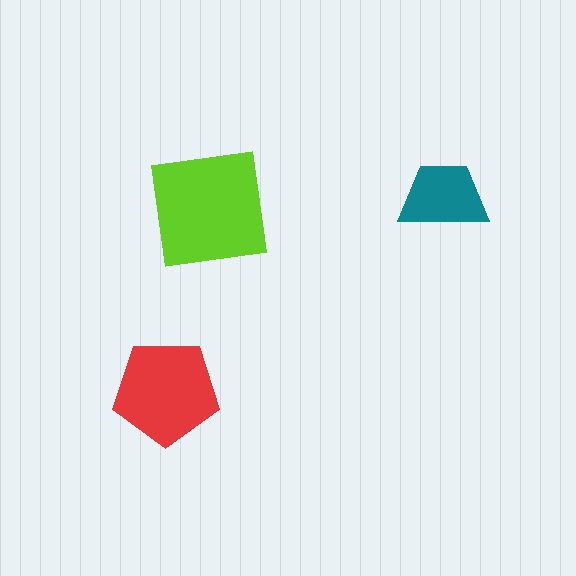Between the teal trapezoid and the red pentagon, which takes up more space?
The red pentagon.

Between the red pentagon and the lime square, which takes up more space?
The lime square.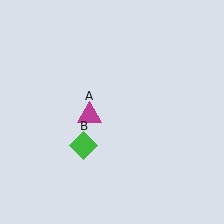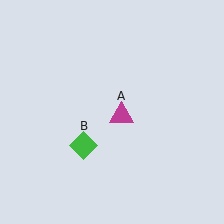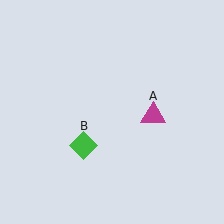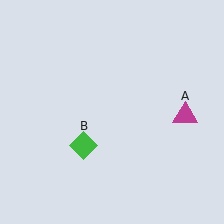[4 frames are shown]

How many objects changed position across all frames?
1 object changed position: magenta triangle (object A).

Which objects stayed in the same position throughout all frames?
Green diamond (object B) remained stationary.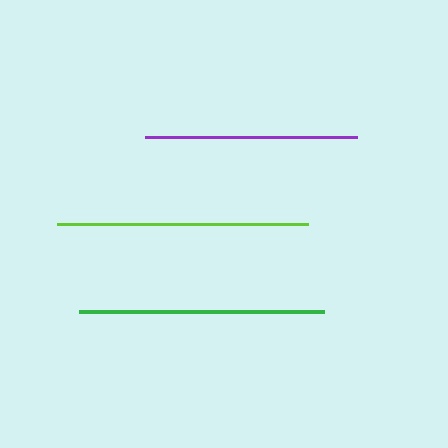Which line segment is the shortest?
The purple line is the shortest at approximately 213 pixels.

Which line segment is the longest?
The lime line is the longest at approximately 251 pixels.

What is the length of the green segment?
The green segment is approximately 245 pixels long.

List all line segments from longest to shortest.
From longest to shortest: lime, green, purple.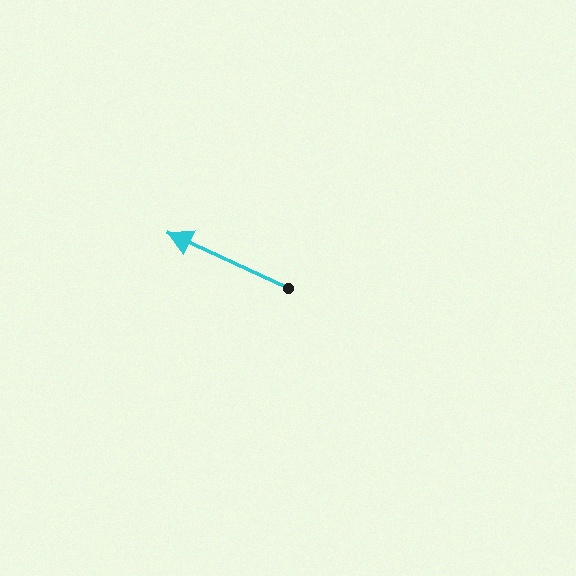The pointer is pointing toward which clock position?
Roughly 10 o'clock.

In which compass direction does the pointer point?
Northwest.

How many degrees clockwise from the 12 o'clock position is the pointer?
Approximately 295 degrees.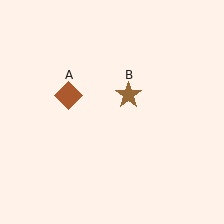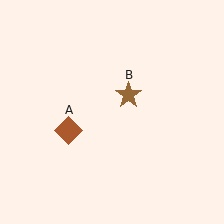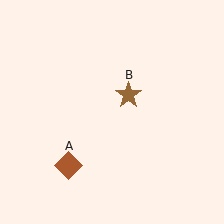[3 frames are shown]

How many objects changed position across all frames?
1 object changed position: brown diamond (object A).